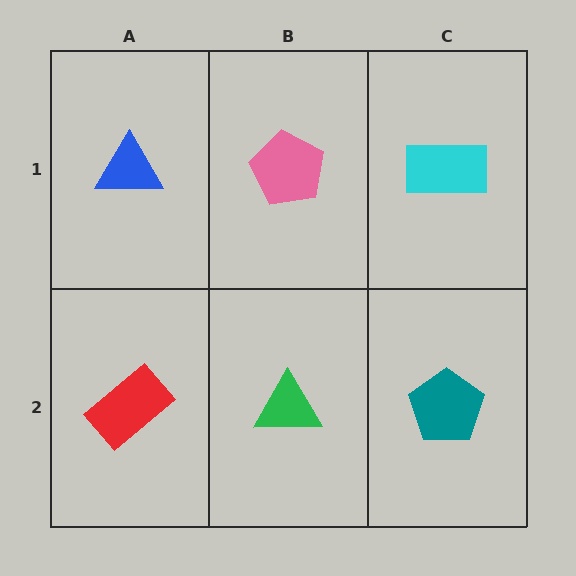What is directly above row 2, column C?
A cyan rectangle.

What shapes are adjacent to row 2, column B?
A pink pentagon (row 1, column B), a red rectangle (row 2, column A), a teal pentagon (row 2, column C).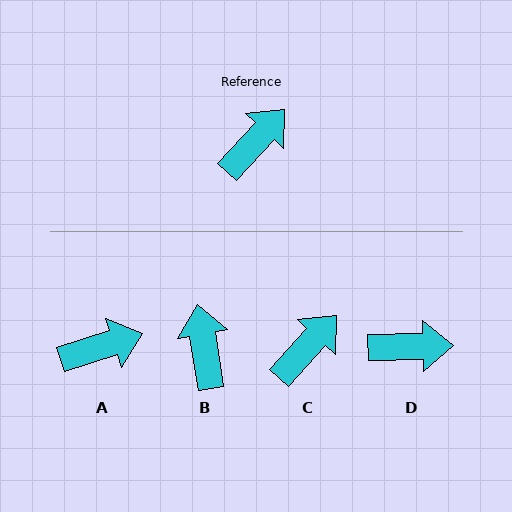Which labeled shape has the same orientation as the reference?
C.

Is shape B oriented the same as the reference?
No, it is off by about 52 degrees.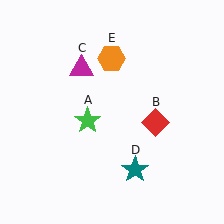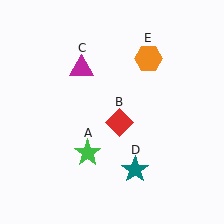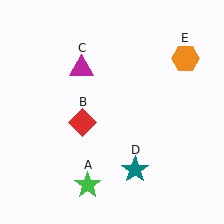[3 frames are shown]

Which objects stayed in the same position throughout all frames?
Magenta triangle (object C) and teal star (object D) remained stationary.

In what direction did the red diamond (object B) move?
The red diamond (object B) moved left.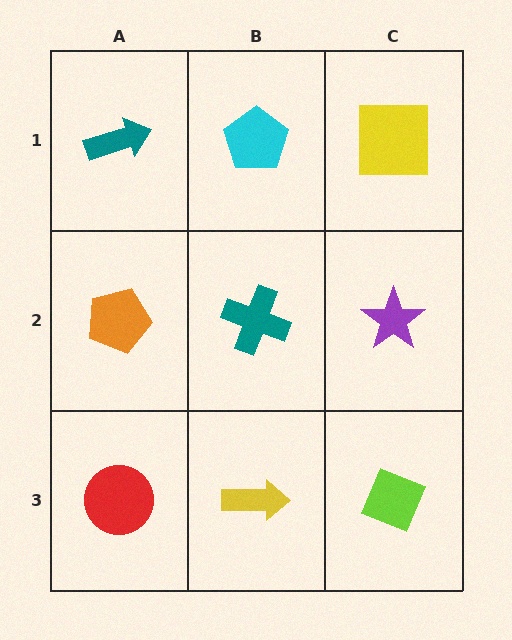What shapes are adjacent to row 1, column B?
A teal cross (row 2, column B), a teal arrow (row 1, column A), a yellow square (row 1, column C).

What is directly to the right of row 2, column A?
A teal cross.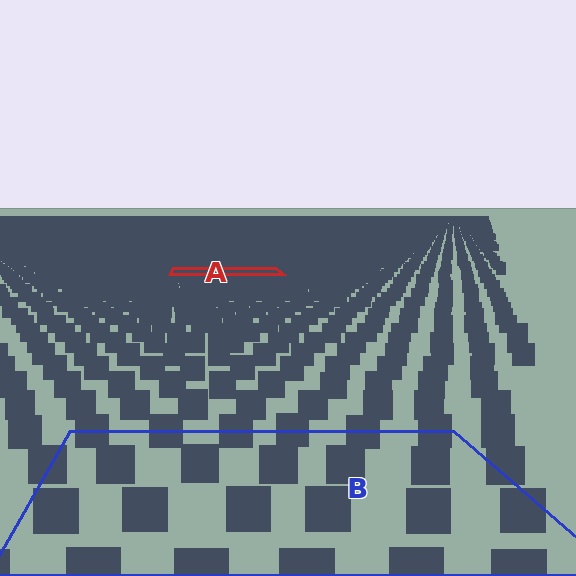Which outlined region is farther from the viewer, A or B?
Region A is farther from the viewer — the texture elements inside it appear smaller and more densely packed.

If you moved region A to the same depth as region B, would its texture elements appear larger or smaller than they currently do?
They would appear larger. At a closer depth, the same texture elements are projected at a bigger on-screen size.